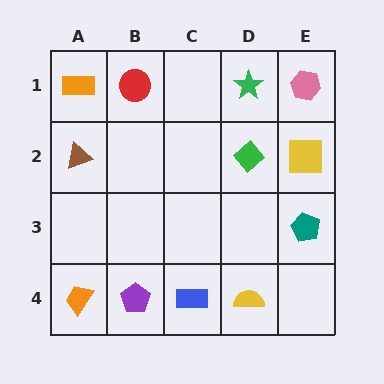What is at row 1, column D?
A green star.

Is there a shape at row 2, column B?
No, that cell is empty.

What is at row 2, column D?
A green diamond.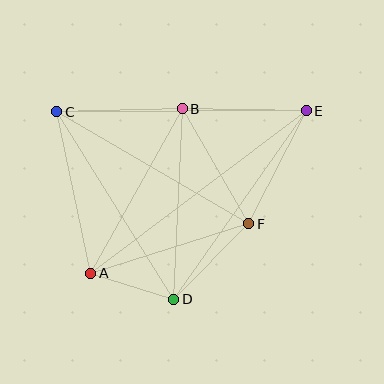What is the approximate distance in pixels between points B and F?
The distance between B and F is approximately 133 pixels.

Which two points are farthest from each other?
Points A and E are farthest from each other.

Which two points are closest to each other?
Points A and D are closest to each other.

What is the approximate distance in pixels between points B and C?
The distance between B and C is approximately 125 pixels.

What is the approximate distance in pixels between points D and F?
The distance between D and F is approximately 106 pixels.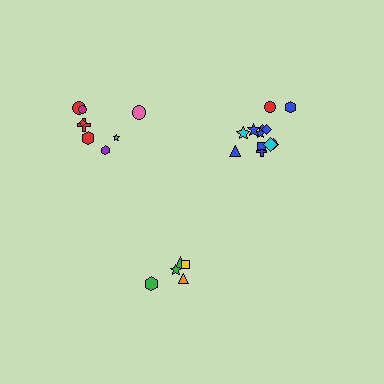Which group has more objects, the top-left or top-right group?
The top-right group.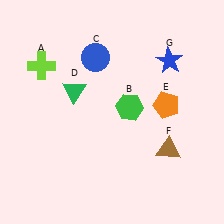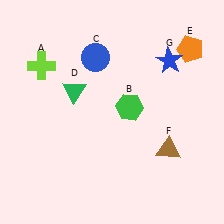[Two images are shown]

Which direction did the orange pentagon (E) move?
The orange pentagon (E) moved up.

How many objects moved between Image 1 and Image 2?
1 object moved between the two images.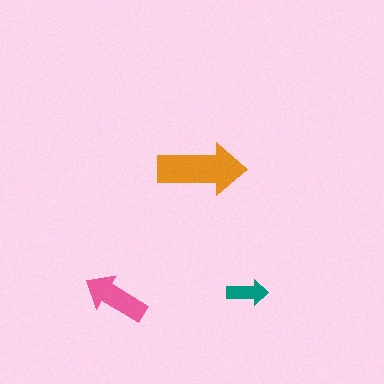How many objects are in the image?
There are 3 objects in the image.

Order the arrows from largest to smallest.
the orange one, the pink one, the teal one.